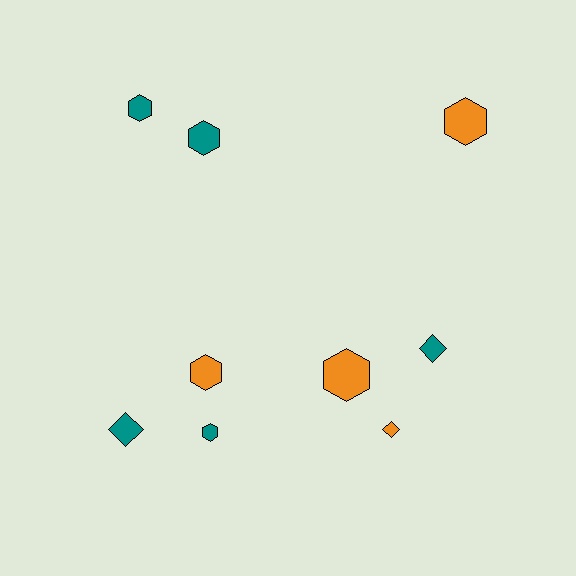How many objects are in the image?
There are 9 objects.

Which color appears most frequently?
Teal, with 5 objects.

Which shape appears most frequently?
Hexagon, with 6 objects.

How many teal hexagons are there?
There are 3 teal hexagons.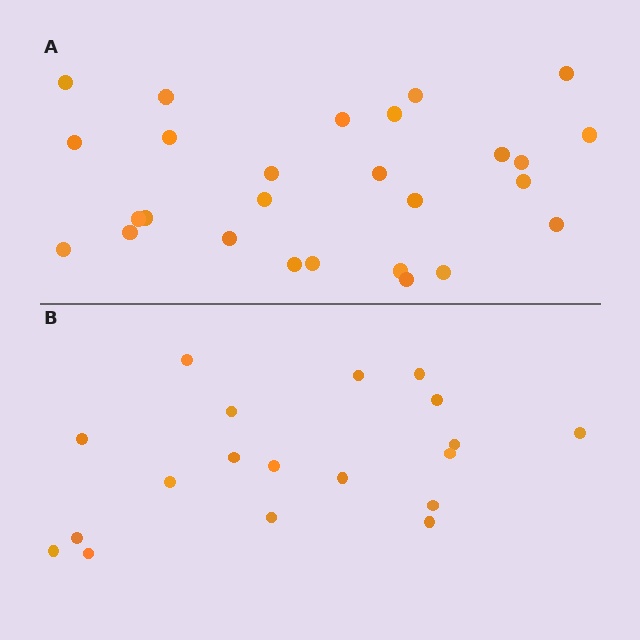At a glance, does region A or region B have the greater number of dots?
Region A (the top region) has more dots.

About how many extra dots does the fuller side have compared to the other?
Region A has roughly 8 or so more dots than region B.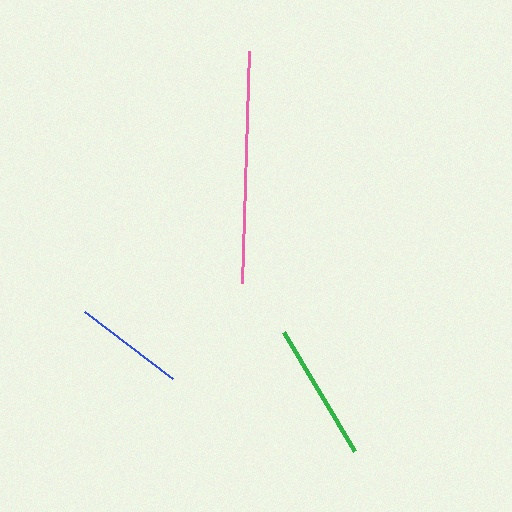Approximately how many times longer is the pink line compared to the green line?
The pink line is approximately 1.7 times the length of the green line.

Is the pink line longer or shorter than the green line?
The pink line is longer than the green line.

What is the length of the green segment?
The green segment is approximately 139 pixels long.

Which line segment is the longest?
The pink line is the longest at approximately 232 pixels.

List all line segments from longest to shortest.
From longest to shortest: pink, green, blue.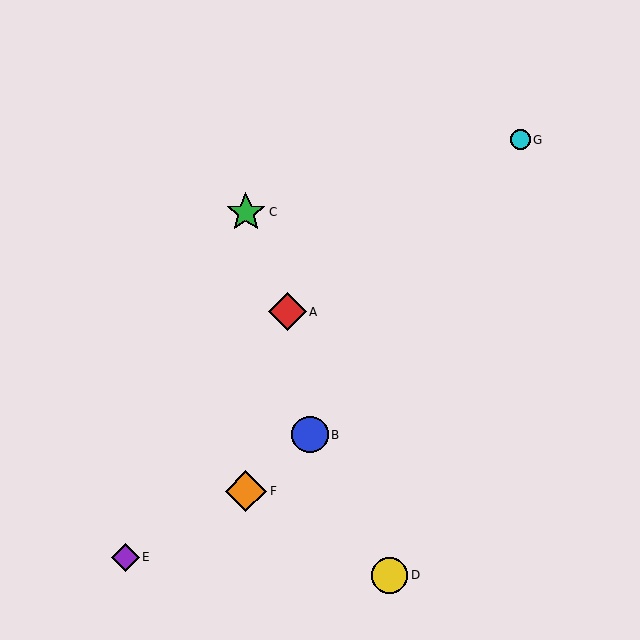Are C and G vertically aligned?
No, C is at x≈246 and G is at x≈520.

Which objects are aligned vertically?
Objects C, F are aligned vertically.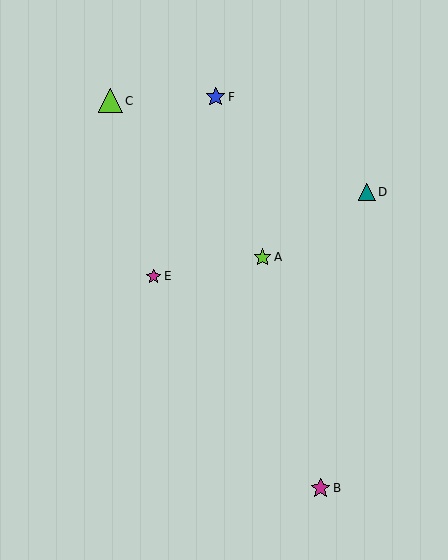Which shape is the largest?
The lime triangle (labeled C) is the largest.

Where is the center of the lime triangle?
The center of the lime triangle is at (110, 101).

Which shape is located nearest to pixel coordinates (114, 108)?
The lime triangle (labeled C) at (110, 101) is nearest to that location.